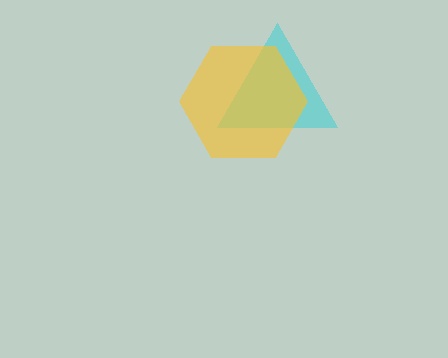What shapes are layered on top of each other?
The layered shapes are: a cyan triangle, a yellow hexagon.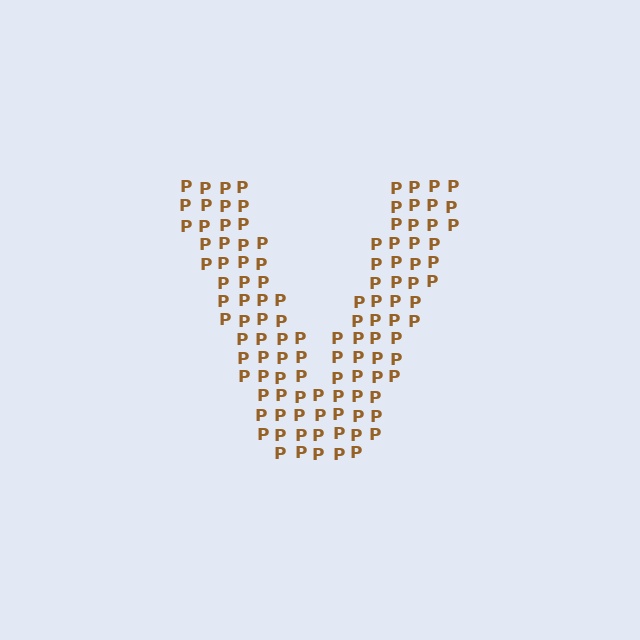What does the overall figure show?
The overall figure shows the letter V.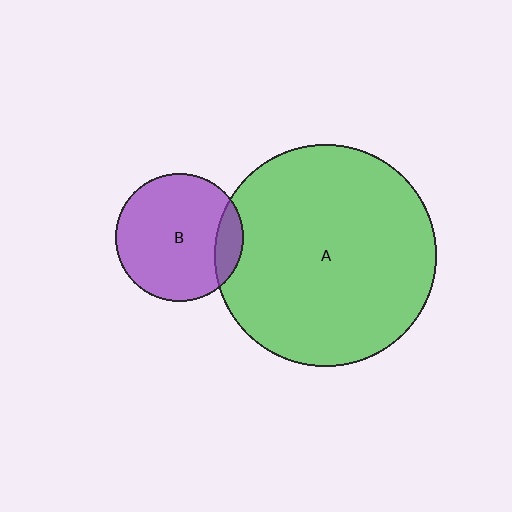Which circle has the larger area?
Circle A (green).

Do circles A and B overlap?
Yes.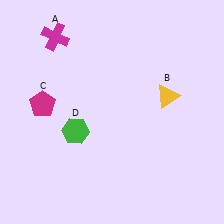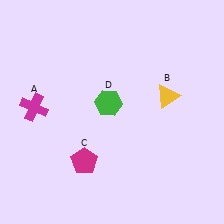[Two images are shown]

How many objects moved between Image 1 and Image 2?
3 objects moved between the two images.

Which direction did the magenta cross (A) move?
The magenta cross (A) moved down.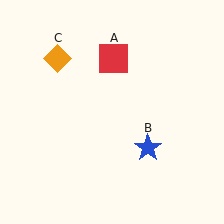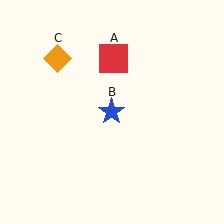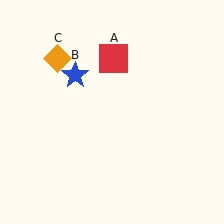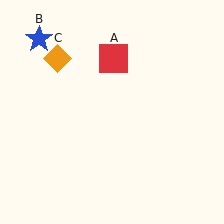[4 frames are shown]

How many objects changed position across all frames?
1 object changed position: blue star (object B).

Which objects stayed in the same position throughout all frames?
Red square (object A) and orange diamond (object C) remained stationary.